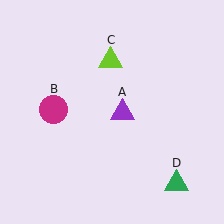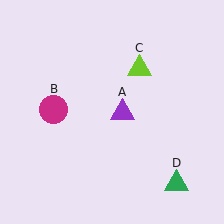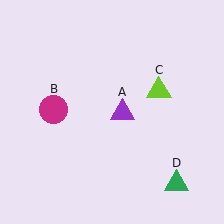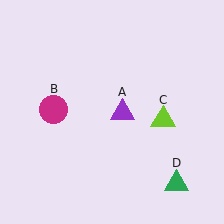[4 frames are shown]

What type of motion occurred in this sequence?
The lime triangle (object C) rotated clockwise around the center of the scene.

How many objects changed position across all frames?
1 object changed position: lime triangle (object C).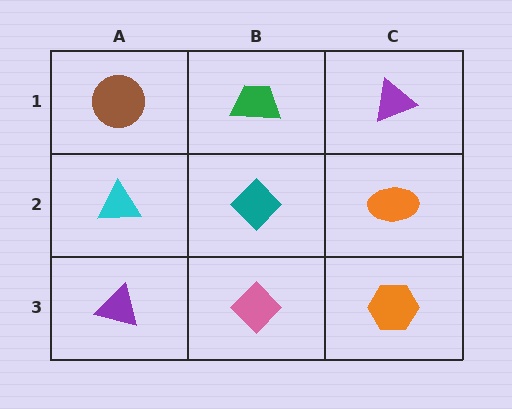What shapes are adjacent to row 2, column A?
A brown circle (row 1, column A), a purple triangle (row 3, column A), a teal diamond (row 2, column B).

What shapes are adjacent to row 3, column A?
A cyan triangle (row 2, column A), a pink diamond (row 3, column B).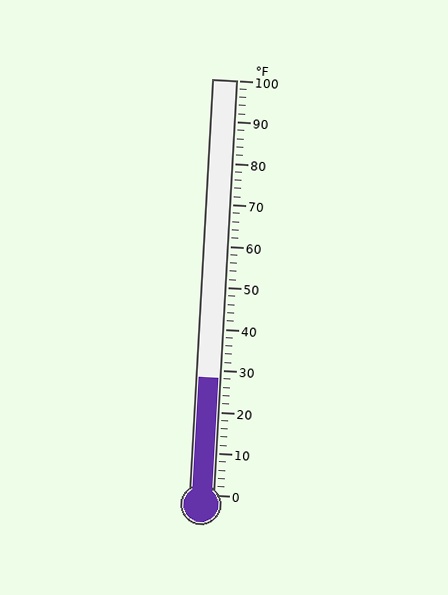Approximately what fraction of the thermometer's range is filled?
The thermometer is filled to approximately 30% of its range.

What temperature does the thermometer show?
The thermometer shows approximately 28°F.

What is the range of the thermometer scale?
The thermometer scale ranges from 0°F to 100°F.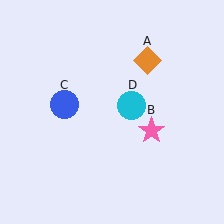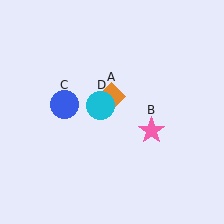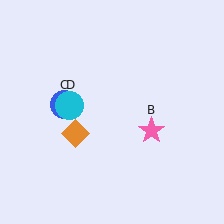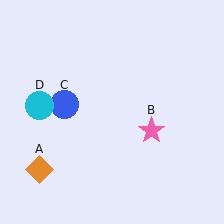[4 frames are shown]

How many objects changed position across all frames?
2 objects changed position: orange diamond (object A), cyan circle (object D).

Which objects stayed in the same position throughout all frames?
Pink star (object B) and blue circle (object C) remained stationary.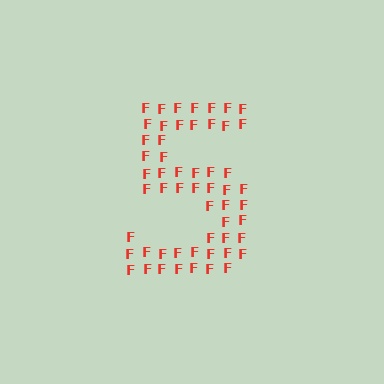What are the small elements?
The small elements are letter F's.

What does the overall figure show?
The overall figure shows the digit 5.